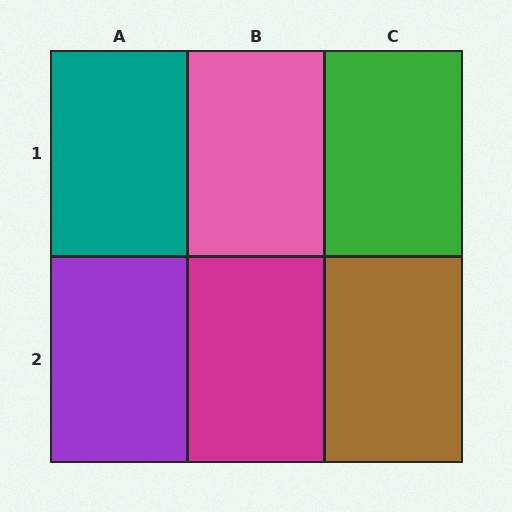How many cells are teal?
1 cell is teal.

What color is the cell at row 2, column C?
Brown.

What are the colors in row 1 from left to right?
Teal, pink, green.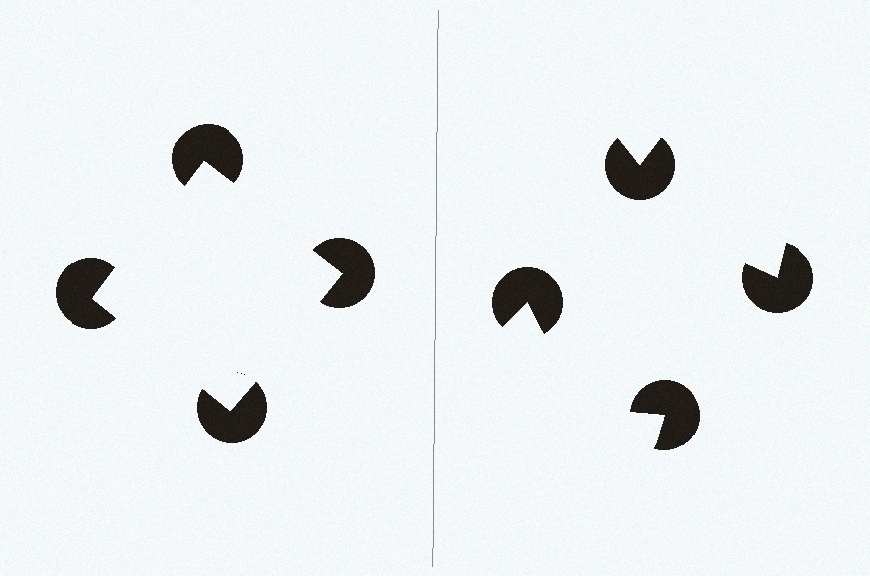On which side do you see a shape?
An illusory square appears on the left side. On the right side the wedge cuts are rotated, so no coherent shape forms.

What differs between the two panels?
The pac-man discs are positioned identically on both sides; only the wedge orientations differ. On the left they align to a square; on the right they are misaligned.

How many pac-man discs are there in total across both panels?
8 — 4 on each side.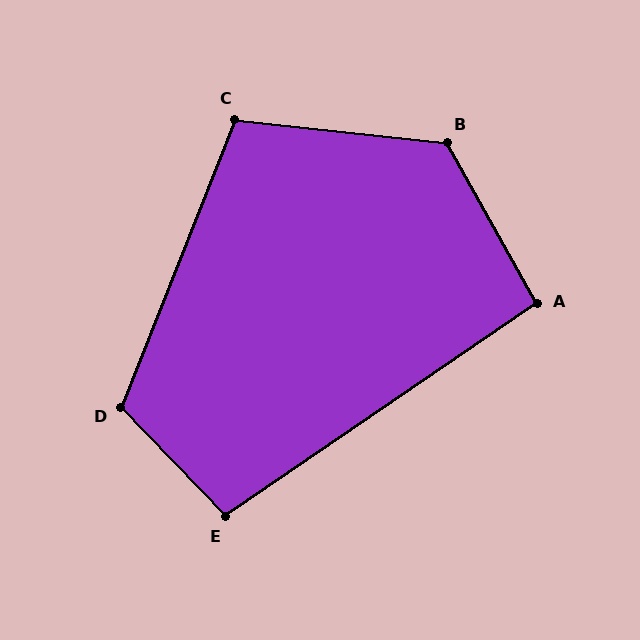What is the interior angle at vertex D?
Approximately 114 degrees (obtuse).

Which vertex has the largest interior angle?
B, at approximately 126 degrees.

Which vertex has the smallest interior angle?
A, at approximately 95 degrees.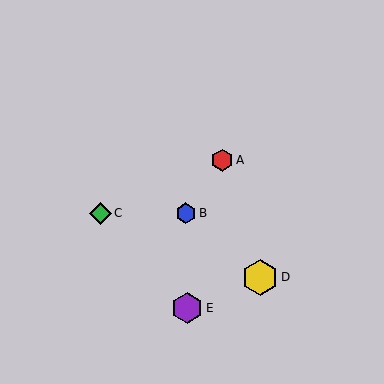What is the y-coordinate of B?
Object B is at y≈213.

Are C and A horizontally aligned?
No, C is at y≈213 and A is at y≈160.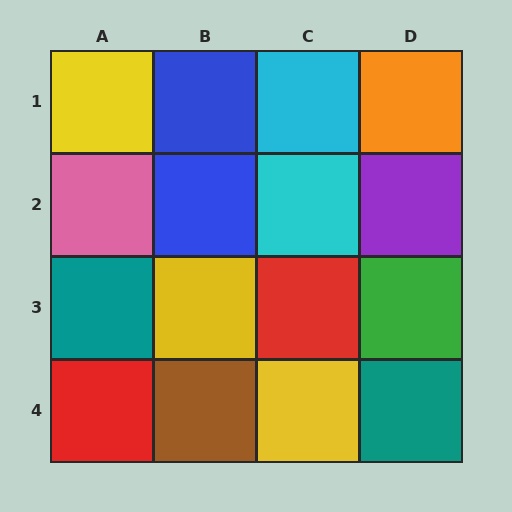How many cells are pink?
1 cell is pink.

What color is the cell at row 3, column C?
Red.